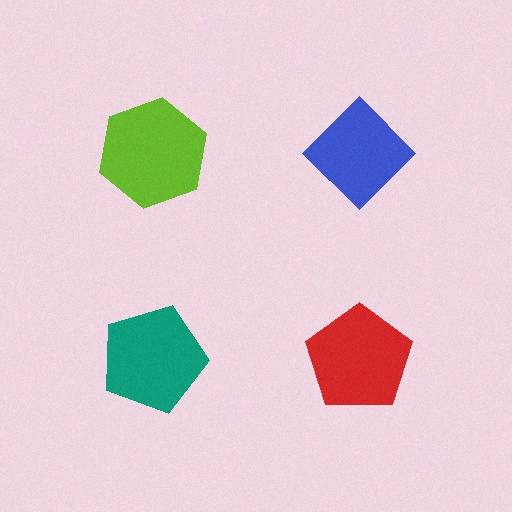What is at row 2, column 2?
A red pentagon.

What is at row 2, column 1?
A teal pentagon.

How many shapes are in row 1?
2 shapes.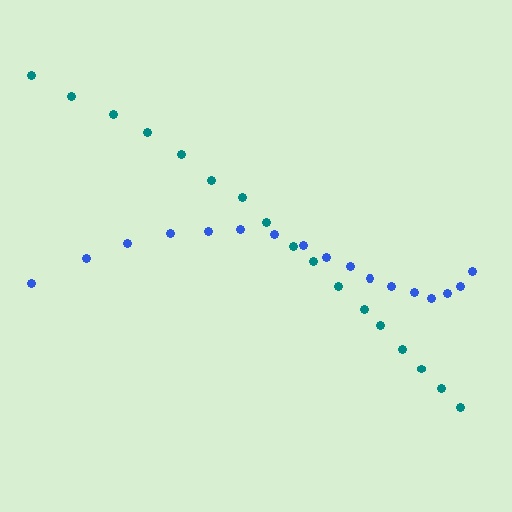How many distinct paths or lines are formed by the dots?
There are 2 distinct paths.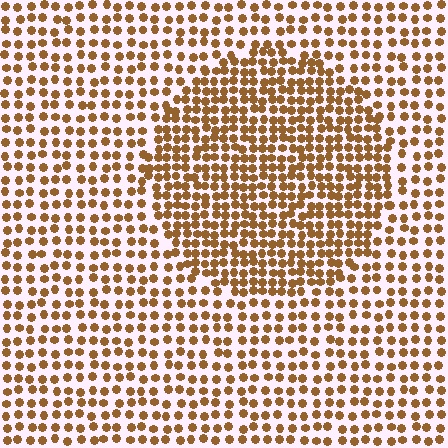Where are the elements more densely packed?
The elements are more densely packed inside the circle boundary.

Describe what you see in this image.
The image contains small brown elements arranged at two different densities. A circle-shaped region is visible where the elements are more densely packed than the surrounding area.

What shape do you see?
I see a circle.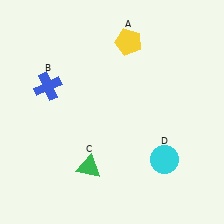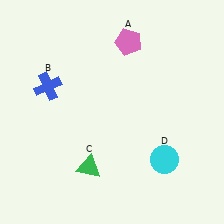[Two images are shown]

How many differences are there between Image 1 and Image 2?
There is 1 difference between the two images.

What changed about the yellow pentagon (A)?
In Image 1, A is yellow. In Image 2, it changed to pink.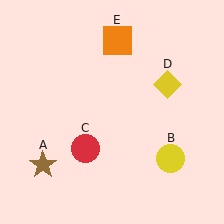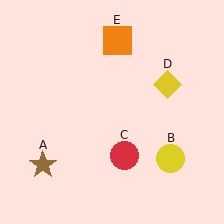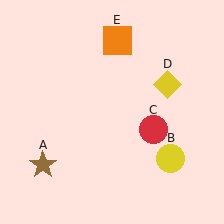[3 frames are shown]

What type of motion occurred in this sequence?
The red circle (object C) rotated counterclockwise around the center of the scene.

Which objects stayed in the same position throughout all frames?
Brown star (object A) and yellow circle (object B) and yellow diamond (object D) and orange square (object E) remained stationary.